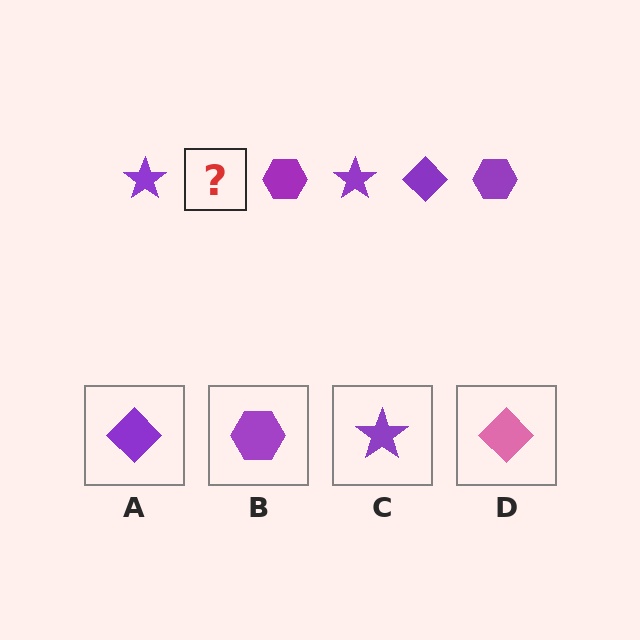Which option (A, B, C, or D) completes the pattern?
A.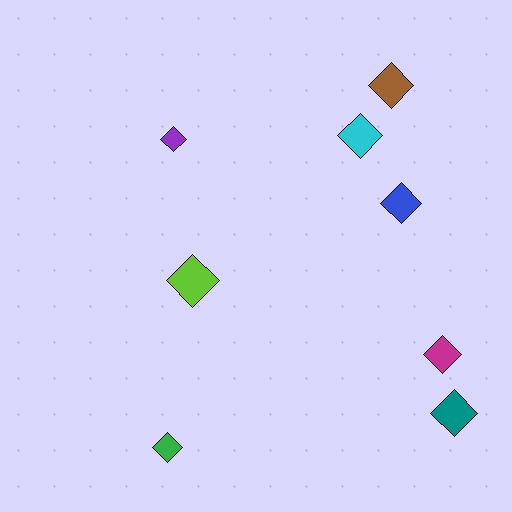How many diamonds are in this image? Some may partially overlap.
There are 8 diamonds.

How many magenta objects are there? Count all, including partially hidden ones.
There is 1 magenta object.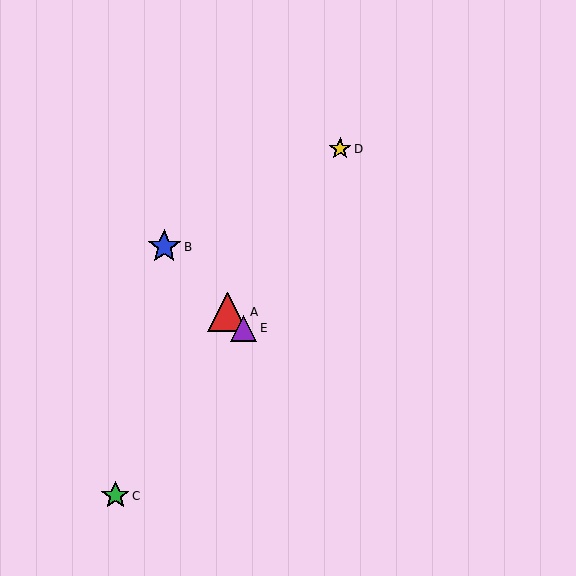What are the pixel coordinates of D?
Object D is at (340, 149).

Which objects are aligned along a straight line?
Objects A, B, E are aligned along a straight line.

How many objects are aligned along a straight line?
3 objects (A, B, E) are aligned along a straight line.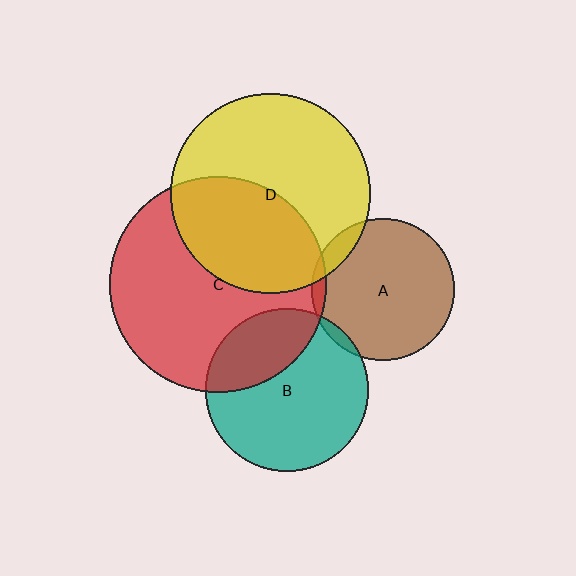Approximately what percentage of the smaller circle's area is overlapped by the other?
Approximately 5%.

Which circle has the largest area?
Circle C (red).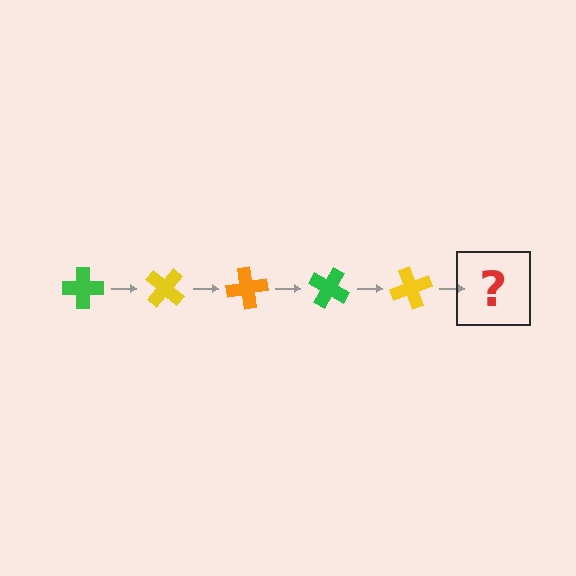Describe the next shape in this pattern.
It should be an orange cross, rotated 200 degrees from the start.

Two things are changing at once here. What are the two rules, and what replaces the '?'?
The two rules are that it rotates 40 degrees each step and the color cycles through green, yellow, and orange. The '?' should be an orange cross, rotated 200 degrees from the start.